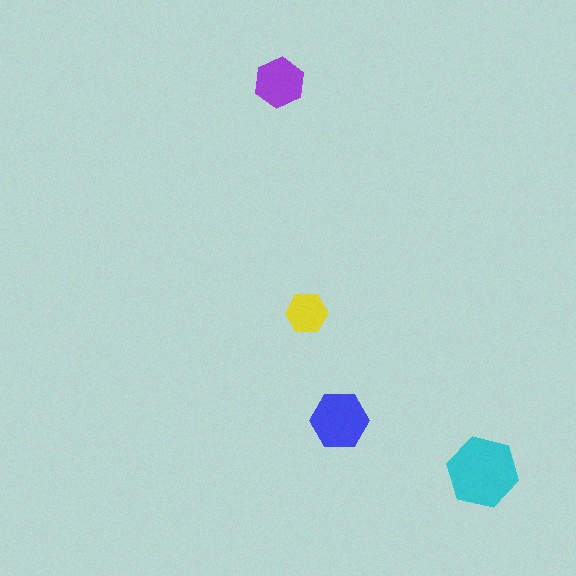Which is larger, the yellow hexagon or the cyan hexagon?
The cyan one.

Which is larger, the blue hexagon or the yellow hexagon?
The blue one.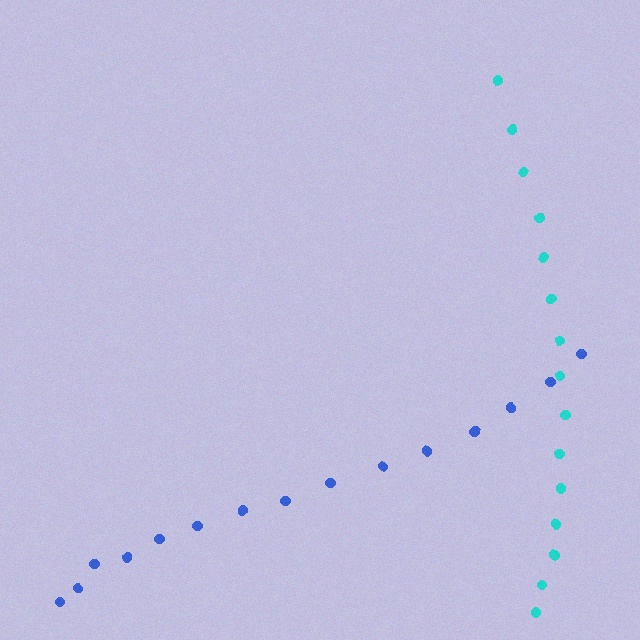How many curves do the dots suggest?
There are 2 distinct paths.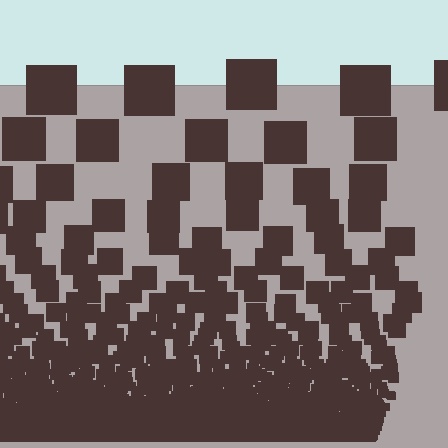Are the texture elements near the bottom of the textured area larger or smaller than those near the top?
Smaller. The gradient is inverted — elements near the bottom are smaller and denser.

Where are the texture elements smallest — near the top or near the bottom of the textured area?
Near the bottom.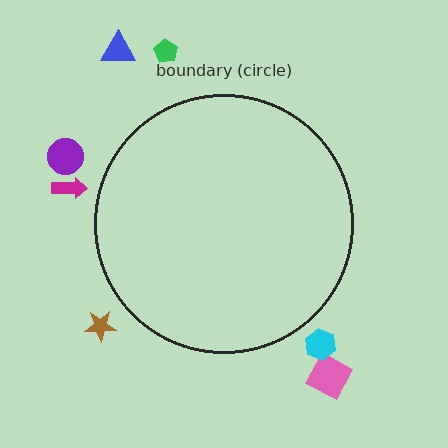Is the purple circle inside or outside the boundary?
Outside.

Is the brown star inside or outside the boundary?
Outside.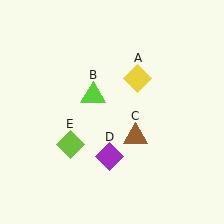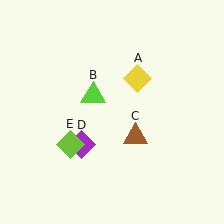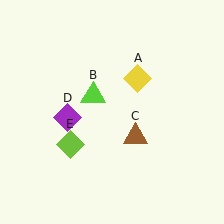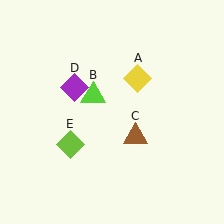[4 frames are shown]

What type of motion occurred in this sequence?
The purple diamond (object D) rotated clockwise around the center of the scene.